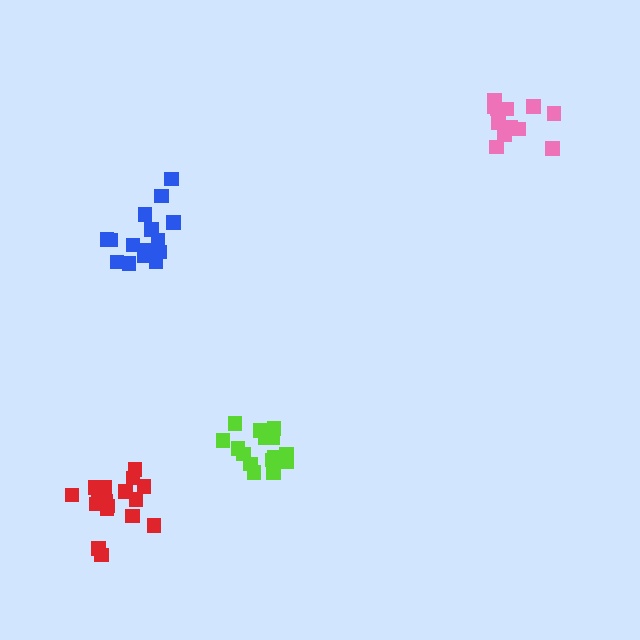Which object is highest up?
The pink cluster is topmost.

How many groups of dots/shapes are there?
There are 4 groups.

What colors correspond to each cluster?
The clusters are colored: blue, red, pink, lime.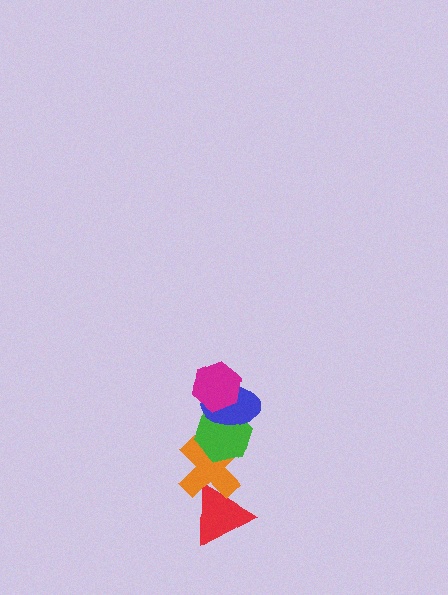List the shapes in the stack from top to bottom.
From top to bottom: the magenta hexagon, the blue ellipse, the green hexagon, the orange cross, the red triangle.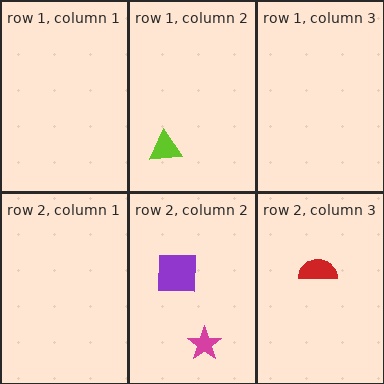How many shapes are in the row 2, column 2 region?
2.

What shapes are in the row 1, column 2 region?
The lime triangle.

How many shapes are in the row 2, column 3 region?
1.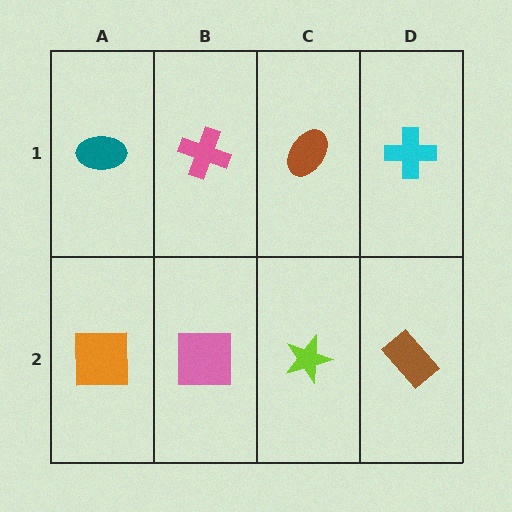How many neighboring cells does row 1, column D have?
2.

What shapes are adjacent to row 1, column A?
An orange square (row 2, column A), a pink cross (row 1, column B).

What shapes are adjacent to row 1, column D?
A brown rectangle (row 2, column D), a brown ellipse (row 1, column C).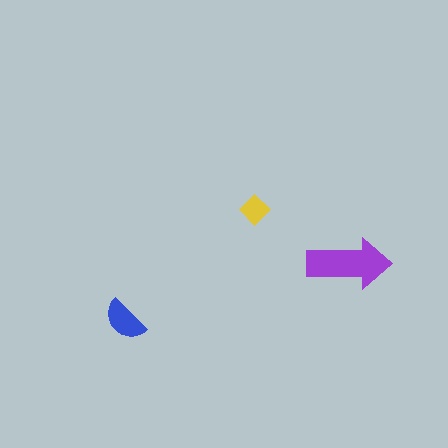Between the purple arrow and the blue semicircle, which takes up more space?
The purple arrow.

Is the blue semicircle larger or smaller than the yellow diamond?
Larger.